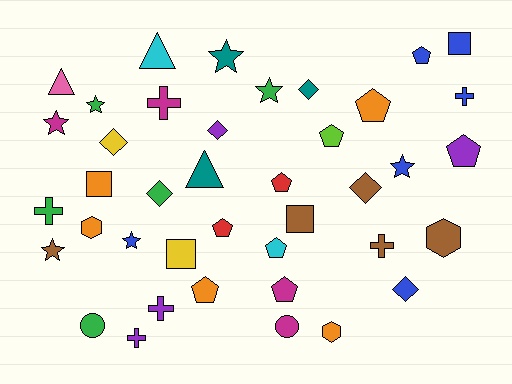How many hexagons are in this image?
There are 3 hexagons.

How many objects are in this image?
There are 40 objects.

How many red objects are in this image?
There are 2 red objects.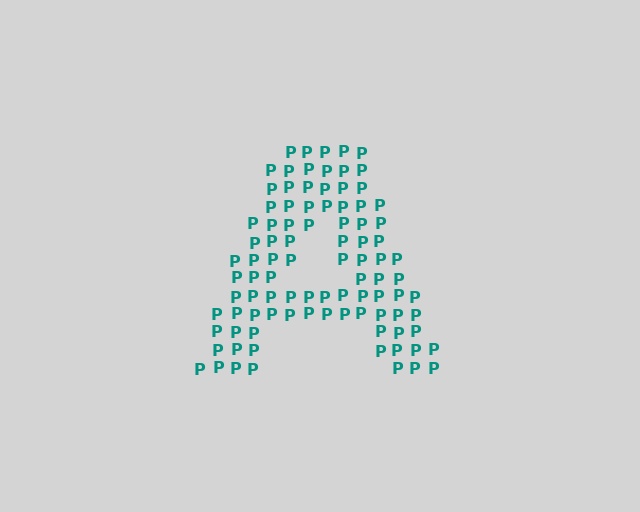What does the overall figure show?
The overall figure shows the letter A.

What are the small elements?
The small elements are letter P's.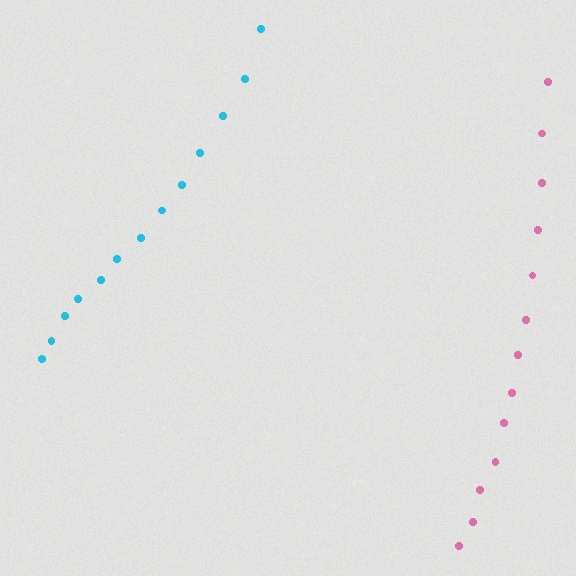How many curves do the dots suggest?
There are 2 distinct paths.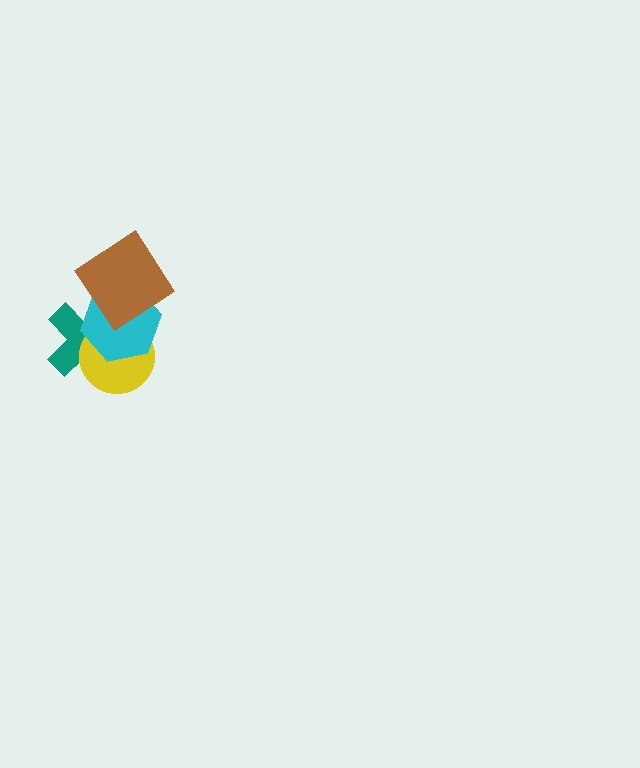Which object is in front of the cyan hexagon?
The brown diamond is in front of the cyan hexagon.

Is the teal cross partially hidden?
Yes, it is partially covered by another shape.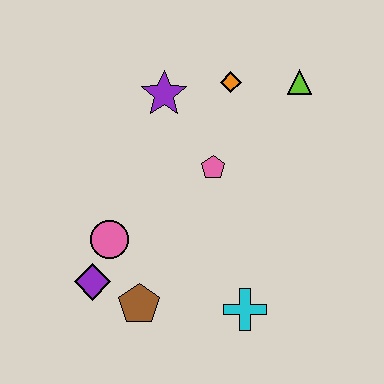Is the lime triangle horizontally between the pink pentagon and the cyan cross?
No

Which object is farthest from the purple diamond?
The lime triangle is farthest from the purple diamond.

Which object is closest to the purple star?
The orange diamond is closest to the purple star.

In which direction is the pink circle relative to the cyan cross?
The pink circle is to the left of the cyan cross.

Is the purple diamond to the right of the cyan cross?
No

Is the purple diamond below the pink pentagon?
Yes